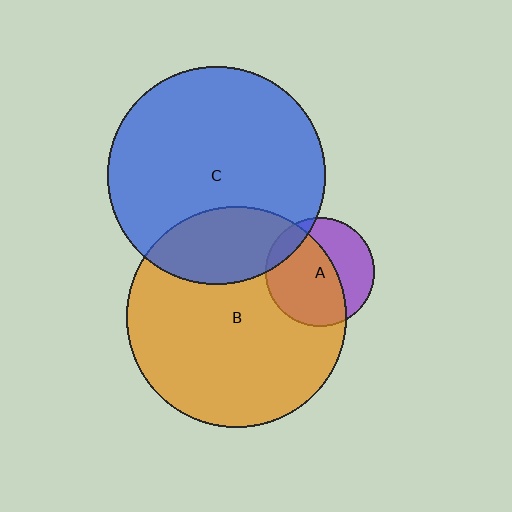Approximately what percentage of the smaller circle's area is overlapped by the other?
Approximately 25%.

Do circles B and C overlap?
Yes.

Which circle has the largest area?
Circle B (orange).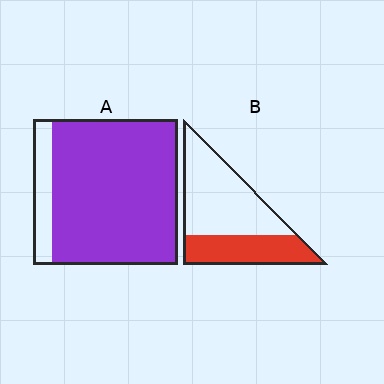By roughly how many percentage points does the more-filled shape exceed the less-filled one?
By roughly 50 percentage points (A over B).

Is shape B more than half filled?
No.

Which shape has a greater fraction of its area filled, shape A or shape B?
Shape A.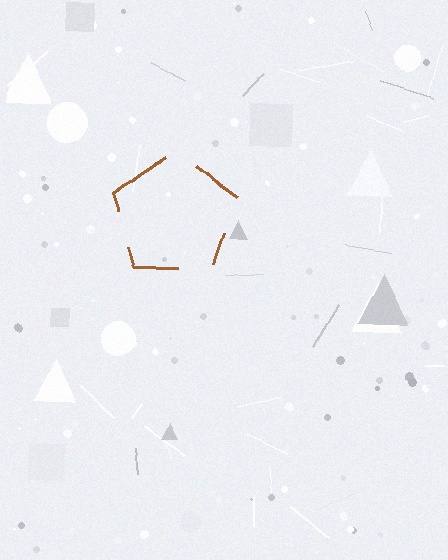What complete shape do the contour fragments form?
The contour fragments form a pentagon.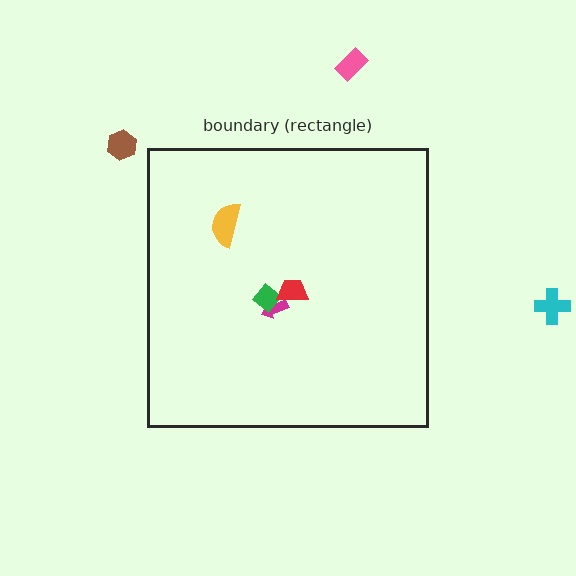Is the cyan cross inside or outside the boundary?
Outside.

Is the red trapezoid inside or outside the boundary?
Inside.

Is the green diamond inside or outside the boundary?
Inside.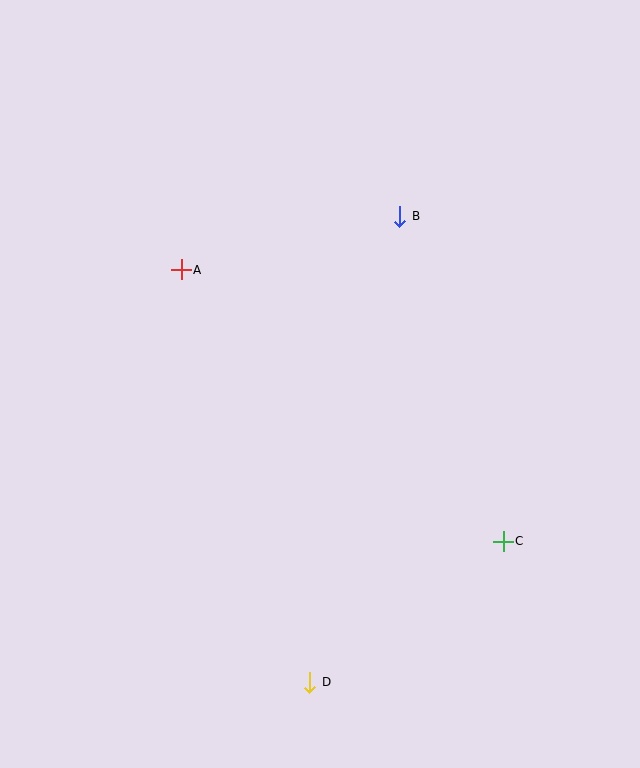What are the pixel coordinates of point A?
Point A is at (181, 270).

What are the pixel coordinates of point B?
Point B is at (400, 216).